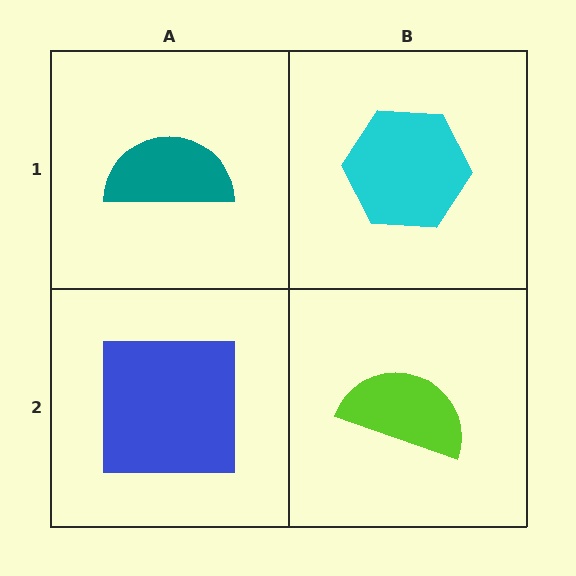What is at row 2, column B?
A lime semicircle.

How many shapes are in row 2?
2 shapes.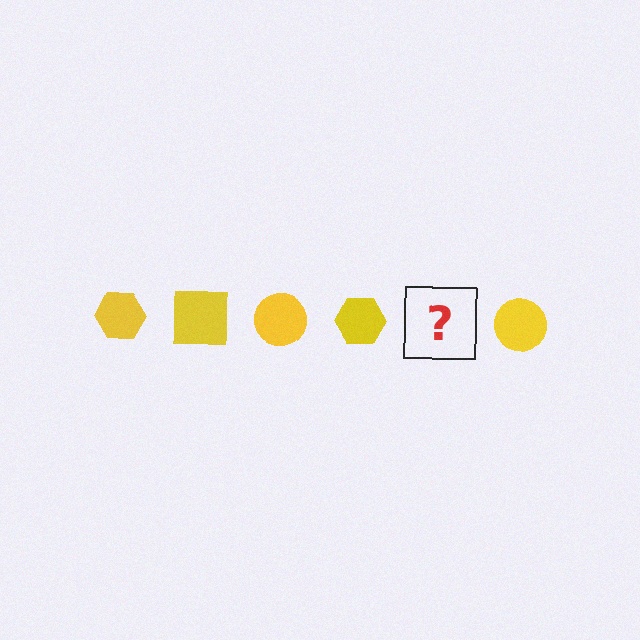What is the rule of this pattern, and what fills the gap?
The rule is that the pattern cycles through hexagon, square, circle shapes in yellow. The gap should be filled with a yellow square.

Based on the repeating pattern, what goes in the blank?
The blank should be a yellow square.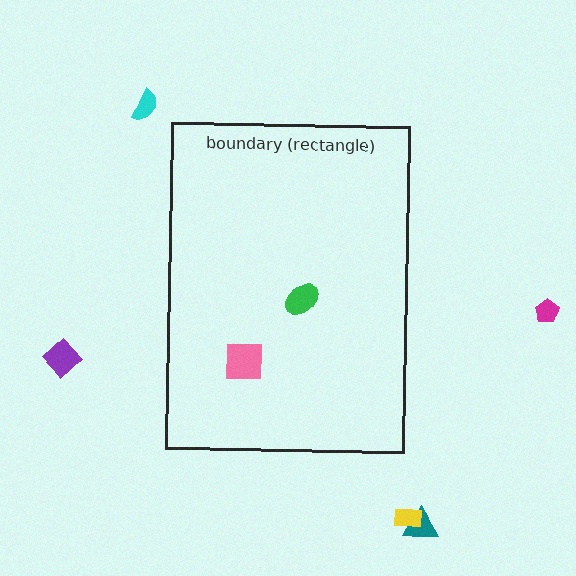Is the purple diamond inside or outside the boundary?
Outside.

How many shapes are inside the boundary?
2 inside, 5 outside.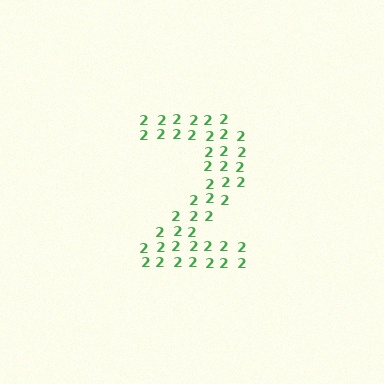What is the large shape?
The large shape is the digit 2.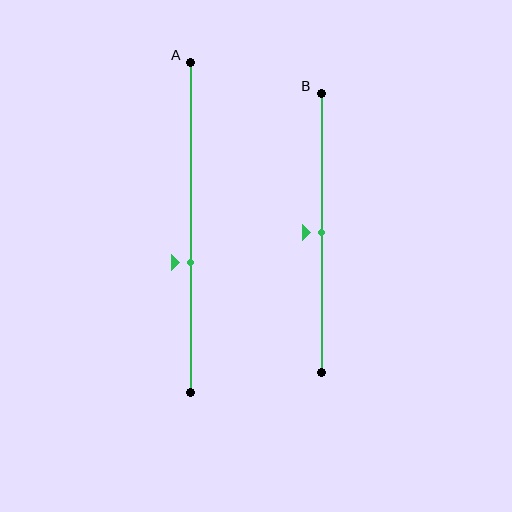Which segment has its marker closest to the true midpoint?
Segment B has its marker closest to the true midpoint.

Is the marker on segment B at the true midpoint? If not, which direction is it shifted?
Yes, the marker on segment B is at the true midpoint.